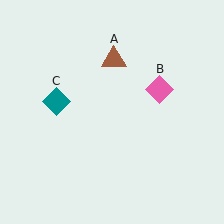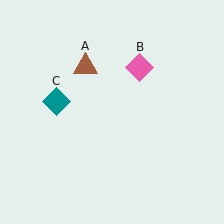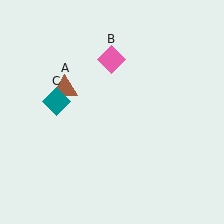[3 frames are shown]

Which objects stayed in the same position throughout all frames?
Teal diamond (object C) remained stationary.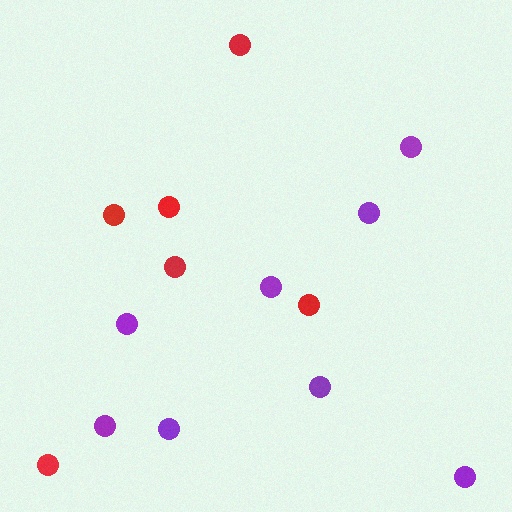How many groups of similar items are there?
There are 2 groups: one group of purple circles (8) and one group of red circles (6).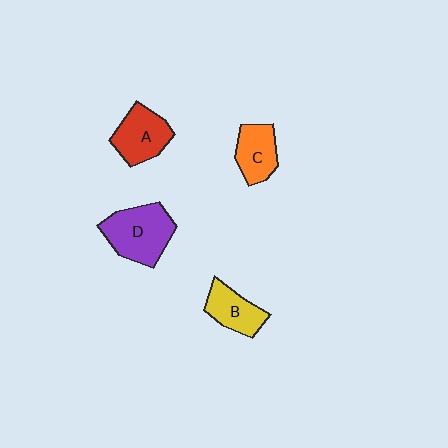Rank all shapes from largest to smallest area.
From largest to smallest: D (purple), A (red), B (yellow), C (orange).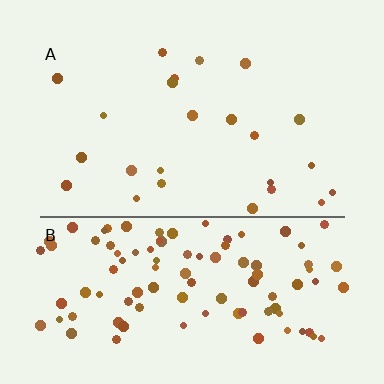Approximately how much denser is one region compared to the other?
Approximately 4.4× — region B over region A.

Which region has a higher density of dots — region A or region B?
B (the bottom).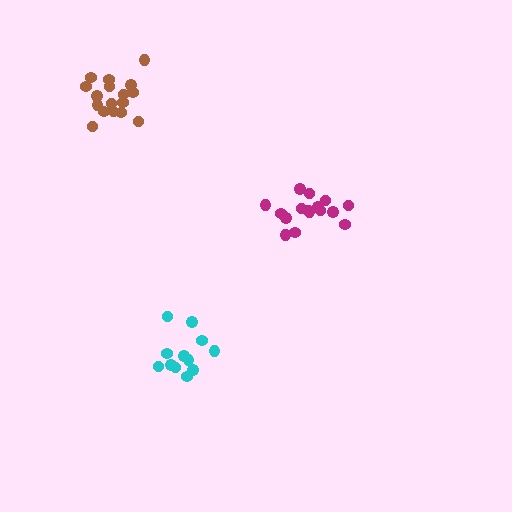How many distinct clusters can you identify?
There are 3 distinct clusters.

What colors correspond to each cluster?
The clusters are colored: cyan, magenta, brown.